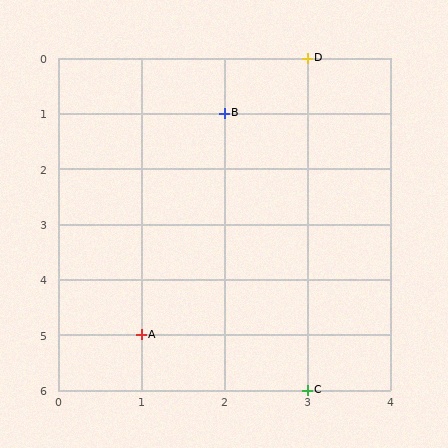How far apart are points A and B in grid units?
Points A and B are 1 column and 4 rows apart (about 4.1 grid units diagonally).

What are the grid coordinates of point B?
Point B is at grid coordinates (2, 1).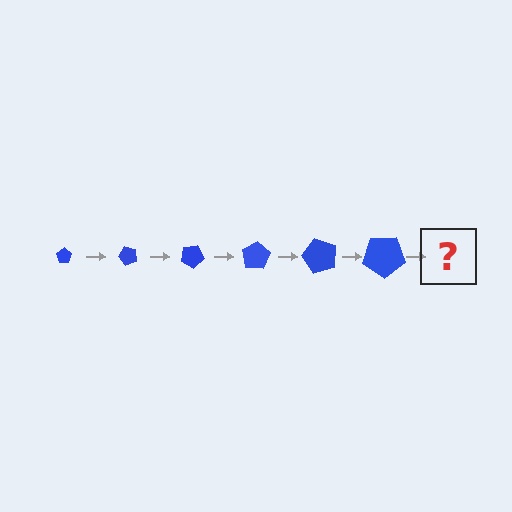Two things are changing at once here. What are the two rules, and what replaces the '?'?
The two rules are that the pentagon grows larger each step and it rotates 50 degrees each step. The '?' should be a pentagon, larger than the previous one and rotated 300 degrees from the start.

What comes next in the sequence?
The next element should be a pentagon, larger than the previous one and rotated 300 degrees from the start.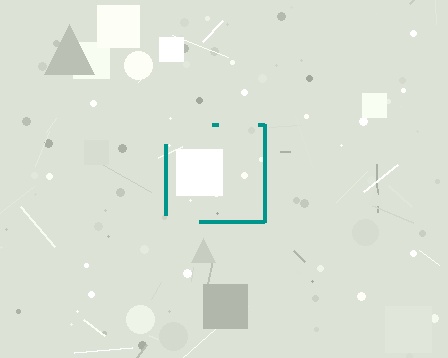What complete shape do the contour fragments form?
The contour fragments form a square.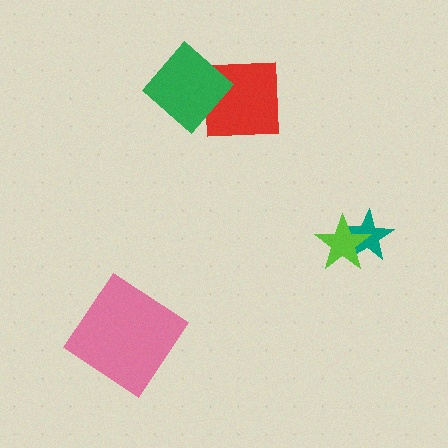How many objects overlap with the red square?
1 object overlaps with the red square.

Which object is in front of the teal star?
The lime star is in front of the teal star.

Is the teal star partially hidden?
Yes, it is partially covered by another shape.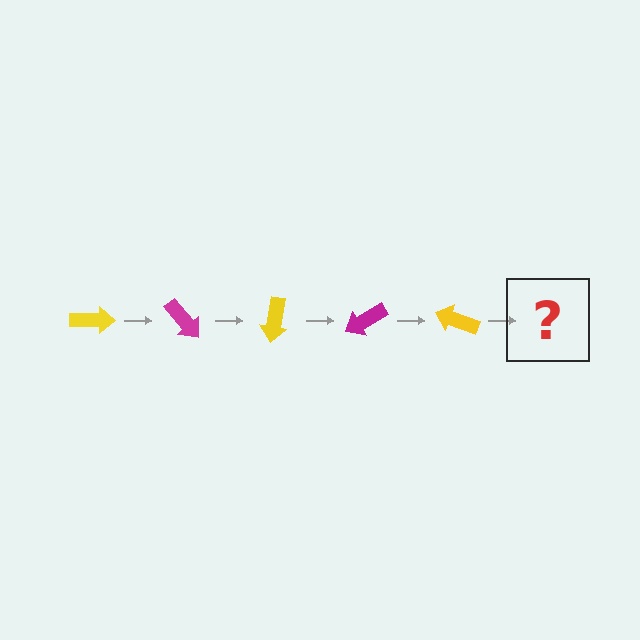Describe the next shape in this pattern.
It should be a magenta arrow, rotated 250 degrees from the start.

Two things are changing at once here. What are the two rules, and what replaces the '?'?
The two rules are that it rotates 50 degrees each step and the color cycles through yellow and magenta. The '?' should be a magenta arrow, rotated 250 degrees from the start.